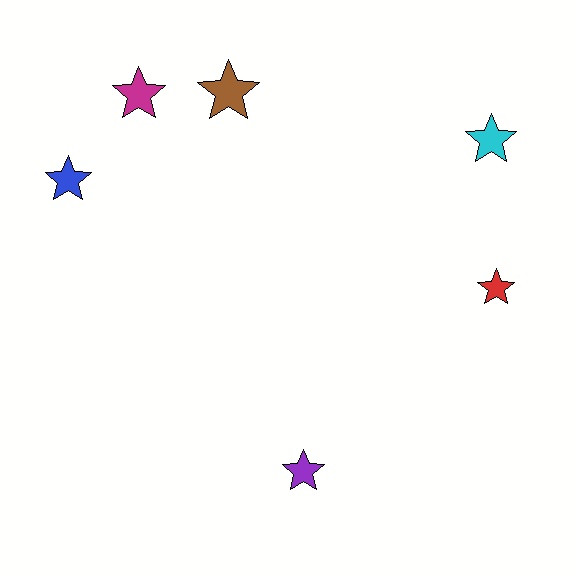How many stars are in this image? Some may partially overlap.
There are 6 stars.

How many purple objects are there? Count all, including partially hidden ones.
There is 1 purple object.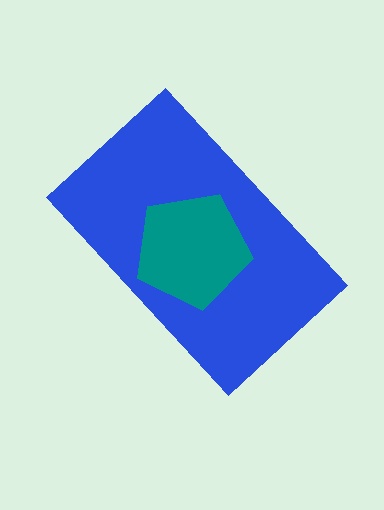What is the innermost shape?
The teal pentagon.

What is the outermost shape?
The blue rectangle.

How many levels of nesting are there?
2.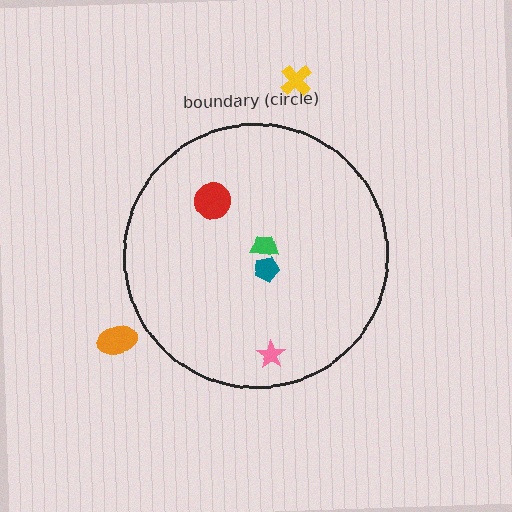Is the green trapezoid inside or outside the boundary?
Inside.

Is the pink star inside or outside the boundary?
Inside.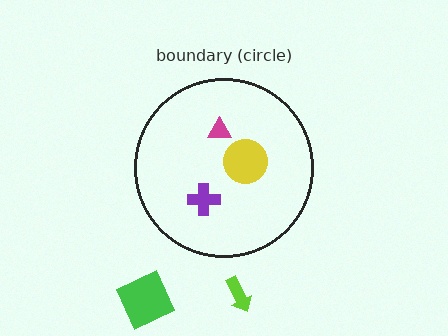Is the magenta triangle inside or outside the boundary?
Inside.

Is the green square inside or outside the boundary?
Outside.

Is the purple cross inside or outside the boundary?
Inside.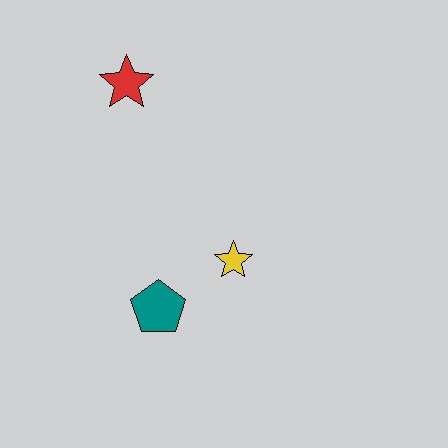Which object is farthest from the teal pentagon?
The red star is farthest from the teal pentagon.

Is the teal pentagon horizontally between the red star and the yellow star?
Yes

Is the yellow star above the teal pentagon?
Yes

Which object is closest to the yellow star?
The teal pentagon is closest to the yellow star.